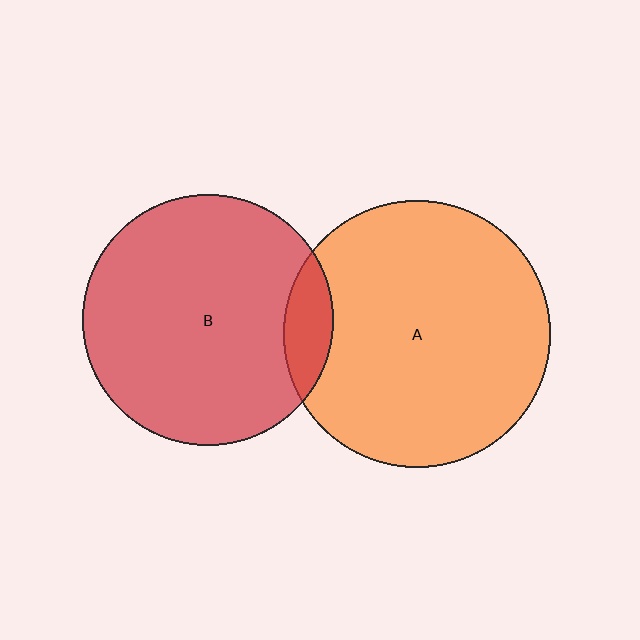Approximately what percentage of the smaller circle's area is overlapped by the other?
Approximately 10%.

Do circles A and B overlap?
Yes.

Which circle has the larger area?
Circle A (orange).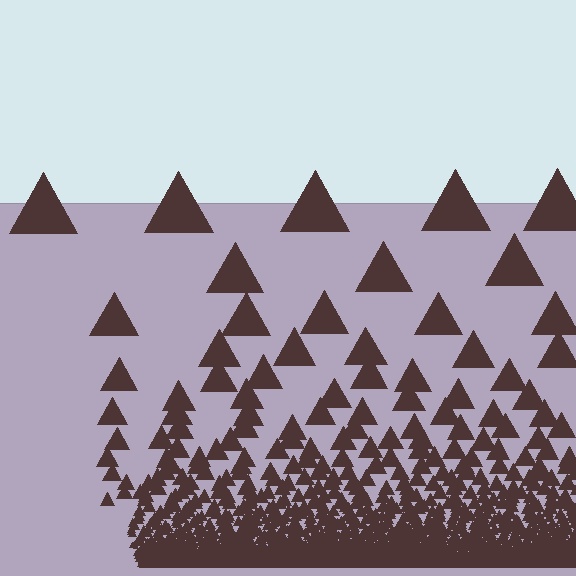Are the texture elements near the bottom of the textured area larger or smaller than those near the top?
Smaller. The gradient is inverted — elements near the bottom are smaller and denser.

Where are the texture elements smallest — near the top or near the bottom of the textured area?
Near the bottom.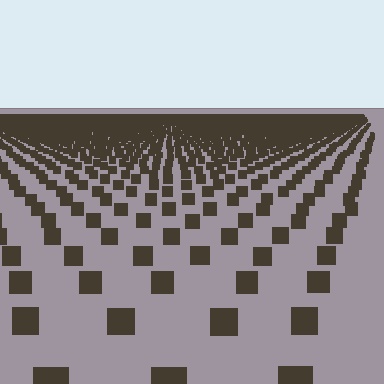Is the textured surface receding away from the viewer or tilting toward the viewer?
The surface is receding away from the viewer. Texture elements get smaller and denser toward the top.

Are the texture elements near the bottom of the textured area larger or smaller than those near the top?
Larger. Near the bottom, elements are closer to the viewer and appear at a bigger on-screen size.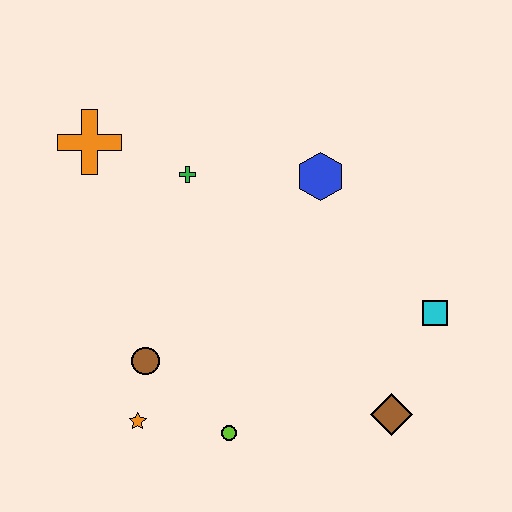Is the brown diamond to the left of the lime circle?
No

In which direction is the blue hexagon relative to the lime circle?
The blue hexagon is above the lime circle.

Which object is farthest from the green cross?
The brown diamond is farthest from the green cross.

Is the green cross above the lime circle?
Yes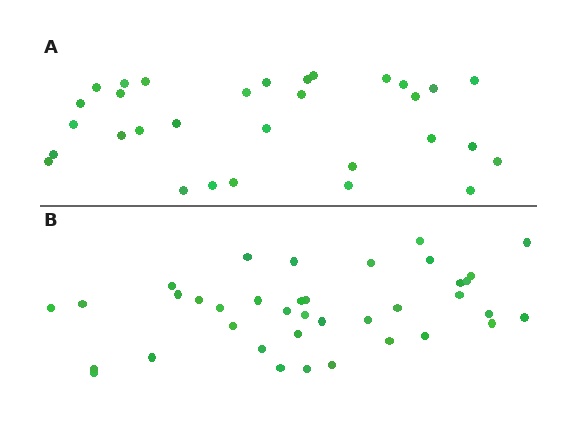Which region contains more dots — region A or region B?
Region B (the bottom region) has more dots.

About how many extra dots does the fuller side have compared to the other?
Region B has roughly 8 or so more dots than region A.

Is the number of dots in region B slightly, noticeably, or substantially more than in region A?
Region B has only slightly more — the two regions are fairly close. The ratio is roughly 1.2 to 1.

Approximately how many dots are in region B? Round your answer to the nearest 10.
About 40 dots. (The exact count is 38, which rounds to 40.)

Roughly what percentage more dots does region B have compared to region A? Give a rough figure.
About 25% more.